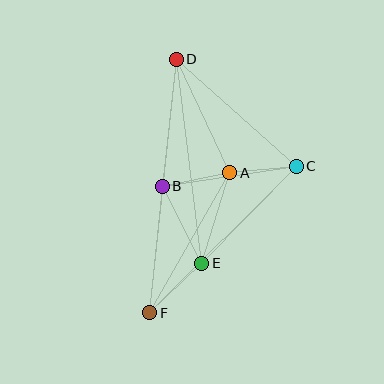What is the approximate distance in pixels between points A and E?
The distance between A and E is approximately 95 pixels.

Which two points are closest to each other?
Points A and C are closest to each other.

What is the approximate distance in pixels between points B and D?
The distance between B and D is approximately 128 pixels.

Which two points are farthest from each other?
Points D and F are farthest from each other.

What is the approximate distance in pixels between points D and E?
The distance between D and E is approximately 206 pixels.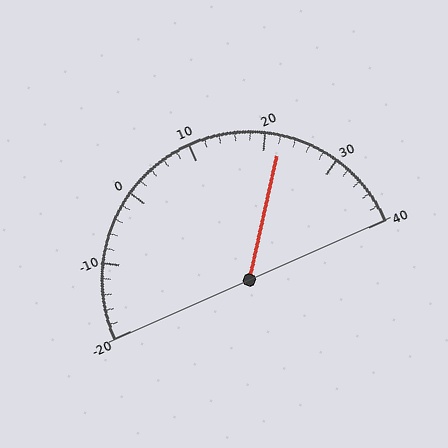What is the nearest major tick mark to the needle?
The nearest major tick mark is 20.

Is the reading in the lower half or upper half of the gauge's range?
The reading is in the upper half of the range (-20 to 40).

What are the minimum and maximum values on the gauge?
The gauge ranges from -20 to 40.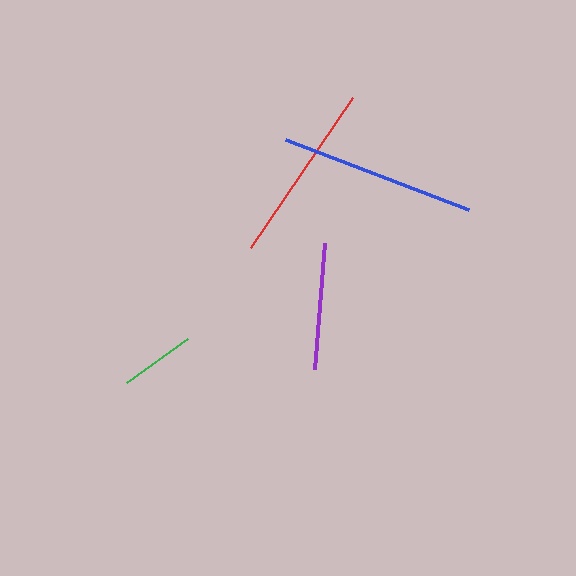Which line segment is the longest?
The blue line is the longest at approximately 196 pixels.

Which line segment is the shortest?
The green line is the shortest at approximately 75 pixels.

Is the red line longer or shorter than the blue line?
The blue line is longer than the red line.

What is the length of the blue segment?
The blue segment is approximately 196 pixels long.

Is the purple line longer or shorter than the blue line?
The blue line is longer than the purple line.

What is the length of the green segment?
The green segment is approximately 75 pixels long.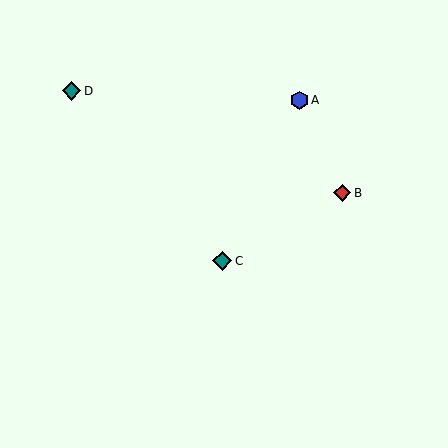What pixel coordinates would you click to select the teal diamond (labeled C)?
Click at (222, 261) to select the teal diamond C.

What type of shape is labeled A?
Shape A is a blue hexagon.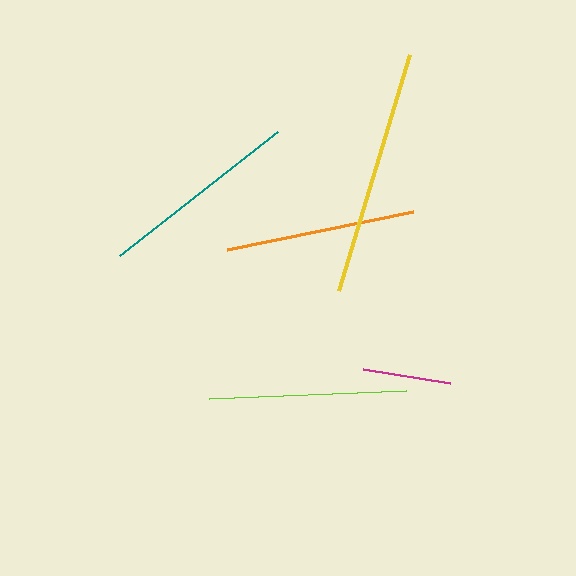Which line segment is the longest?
The yellow line is the longest at approximately 246 pixels.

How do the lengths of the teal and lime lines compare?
The teal and lime lines are approximately the same length.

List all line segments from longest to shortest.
From longest to shortest: yellow, teal, lime, orange, magenta.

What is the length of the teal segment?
The teal segment is approximately 201 pixels long.